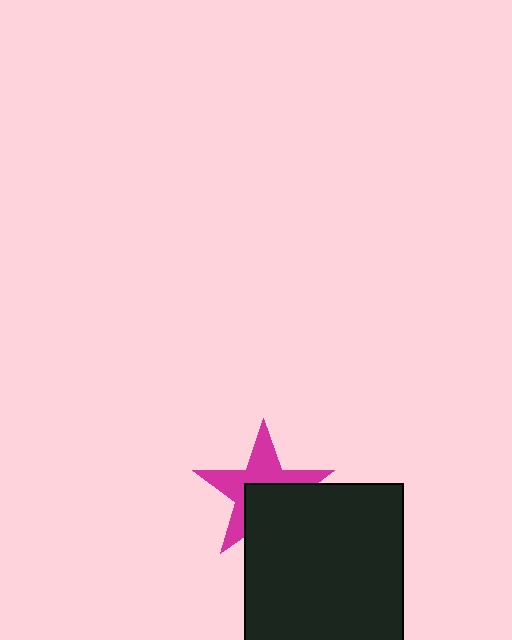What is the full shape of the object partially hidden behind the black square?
The partially hidden object is a magenta star.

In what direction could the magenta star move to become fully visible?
The magenta star could move up. That would shift it out from behind the black square entirely.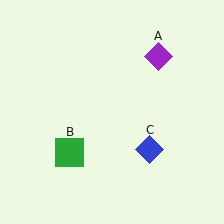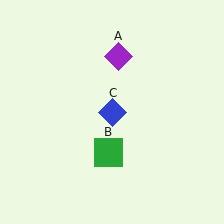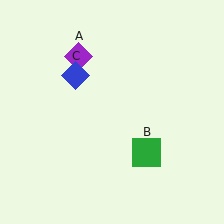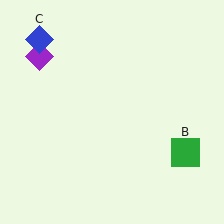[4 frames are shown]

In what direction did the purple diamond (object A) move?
The purple diamond (object A) moved left.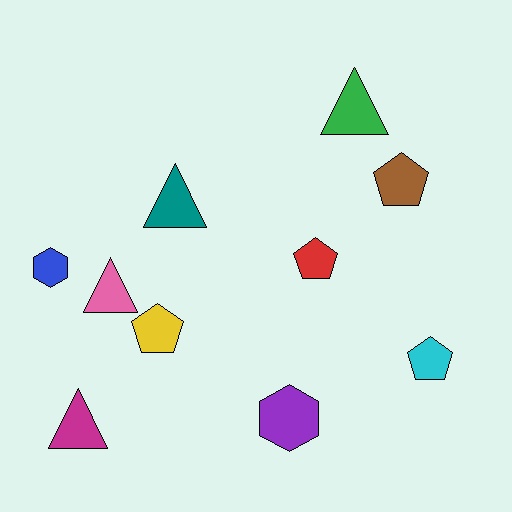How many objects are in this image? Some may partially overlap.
There are 10 objects.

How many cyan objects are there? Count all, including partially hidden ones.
There is 1 cyan object.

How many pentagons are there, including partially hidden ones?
There are 4 pentagons.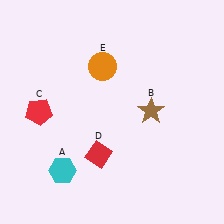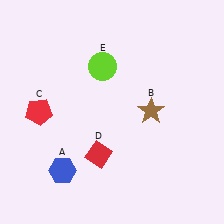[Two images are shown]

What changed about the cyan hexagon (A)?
In Image 1, A is cyan. In Image 2, it changed to blue.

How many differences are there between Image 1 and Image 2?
There are 2 differences between the two images.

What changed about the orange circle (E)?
In Image 1, E is orange. In Image 2, it changed to lime.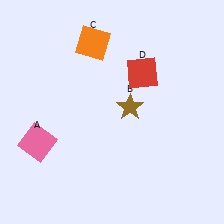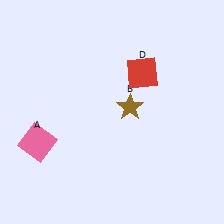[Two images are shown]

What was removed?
The orange square (C) was removed in Image 2.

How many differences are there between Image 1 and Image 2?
There is 1 difference between the two images.